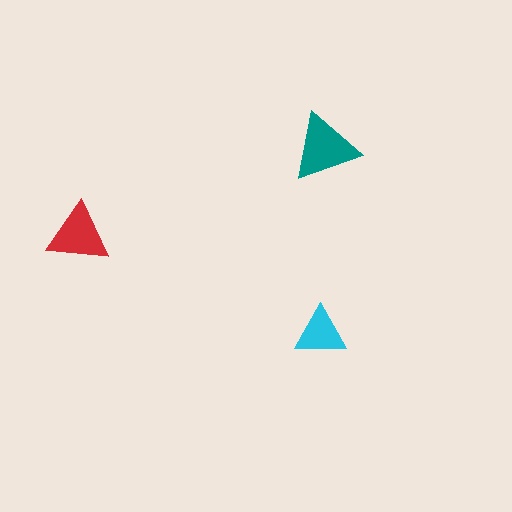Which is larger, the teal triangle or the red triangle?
The teal one.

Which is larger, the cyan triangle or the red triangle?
The red one.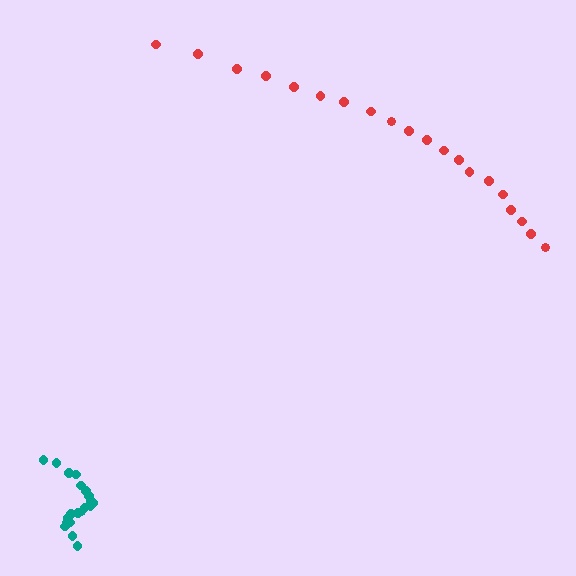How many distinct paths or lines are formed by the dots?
There are 2 distinct paths.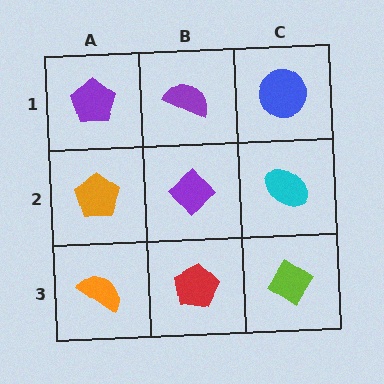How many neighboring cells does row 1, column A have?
2.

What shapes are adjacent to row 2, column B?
A purple semicircle (row 1, column B), a red pentagon (row 3, column B), an orange pentagon (row 2, column A), a cyan ellipse (row 2, column C).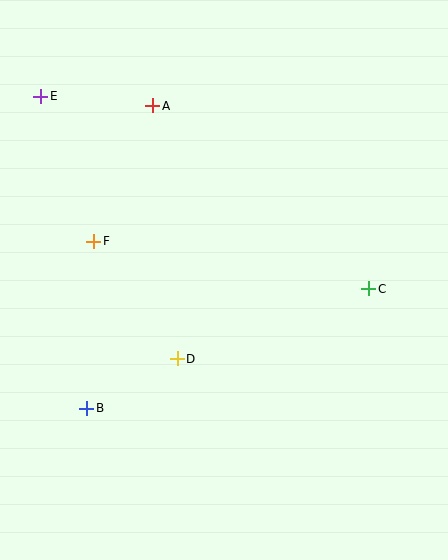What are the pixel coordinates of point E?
Point E is at (41, 96).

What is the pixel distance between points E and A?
The distance between E and A is 113 pixels.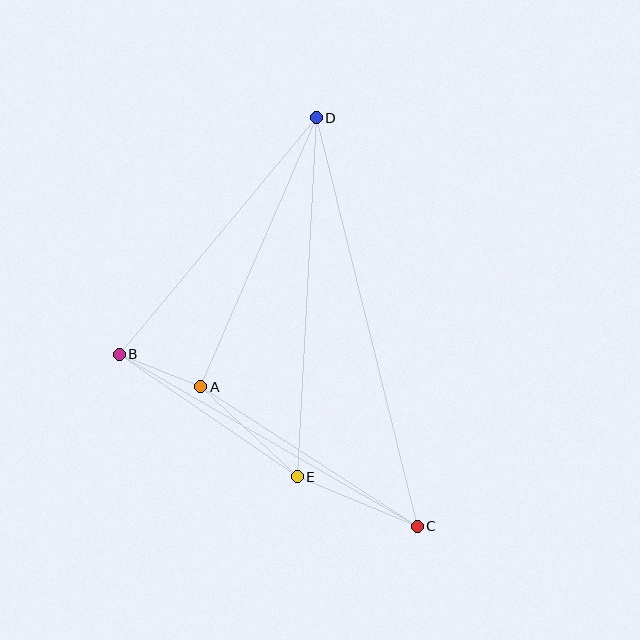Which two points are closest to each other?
Points A and B are closest to each other.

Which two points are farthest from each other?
Points C and D are farthest from each other.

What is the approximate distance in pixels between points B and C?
The distance between B and C is approximately 344 pixels.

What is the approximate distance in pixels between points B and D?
The distance between B and D is approximately 308 pixels.